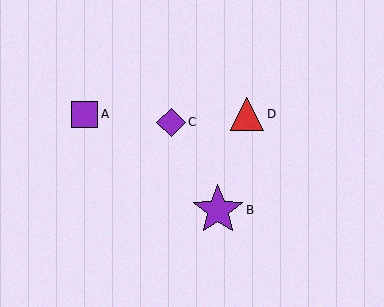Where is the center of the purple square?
The center of the purple square is at (85, 114).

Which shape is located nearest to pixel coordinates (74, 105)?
The purple square (labeled A) at (85, 114) is nearest to that location.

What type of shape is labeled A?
Shape A is a purple square.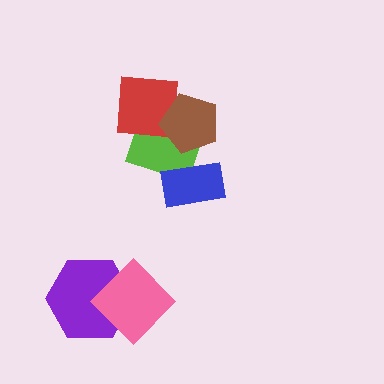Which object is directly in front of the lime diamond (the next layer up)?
The red square is directly in front of the lime diamond.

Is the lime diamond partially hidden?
Yes, it is partially covered by another shape.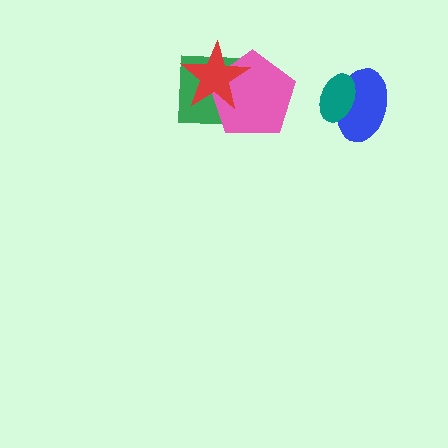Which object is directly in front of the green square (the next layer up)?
The pink pentagon is directly in front of the green square.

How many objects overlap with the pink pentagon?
2 objects overlap with the pink pentagon.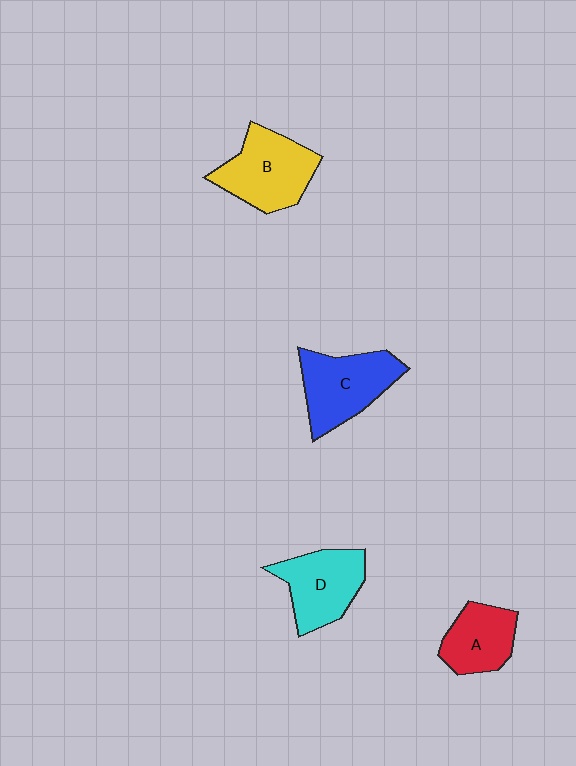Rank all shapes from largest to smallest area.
From largest to smallest: B (yellow), C (blue), D (cyan), A (red).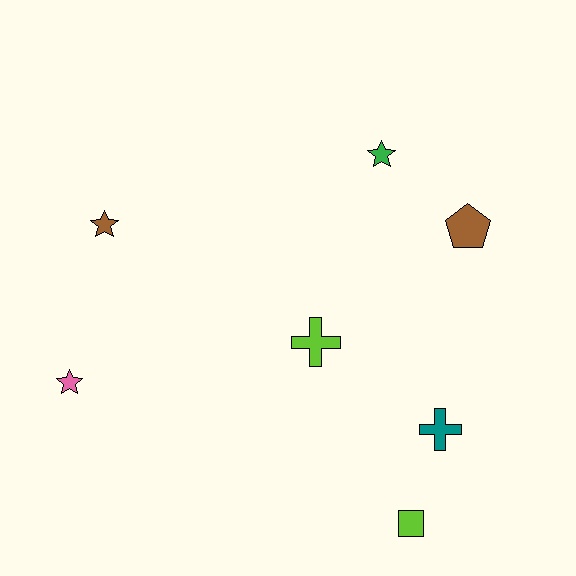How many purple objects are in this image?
There are no purple objects.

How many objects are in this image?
There are 7 objects.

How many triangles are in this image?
There are no triangles.